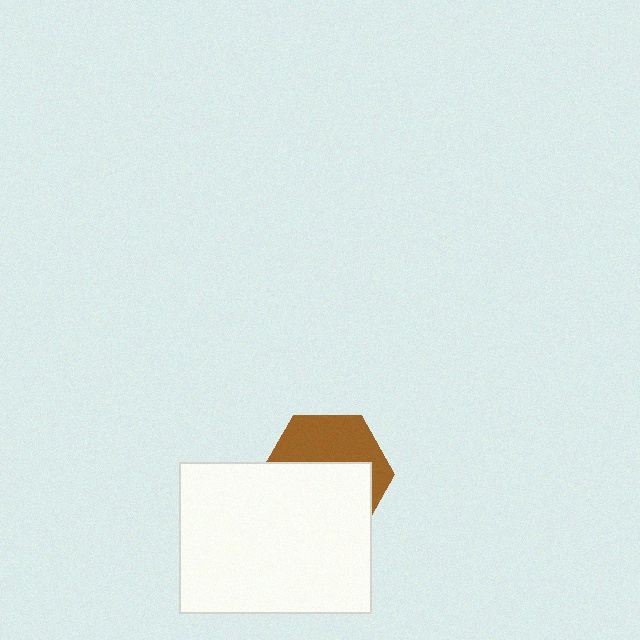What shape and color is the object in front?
The object in front is a white rectangle.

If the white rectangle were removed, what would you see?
You would see the complete brown hexagon.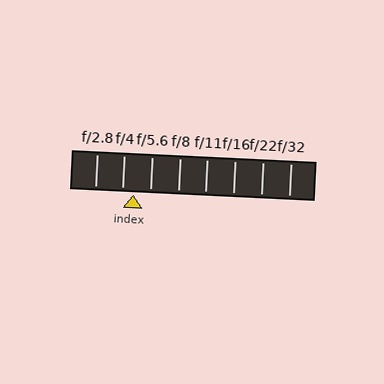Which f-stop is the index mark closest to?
The index mark is closest to f/4.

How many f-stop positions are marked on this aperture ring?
There are 8 f-stop positions marked.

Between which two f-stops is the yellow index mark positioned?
The index mark is between f/4 and f/5.6.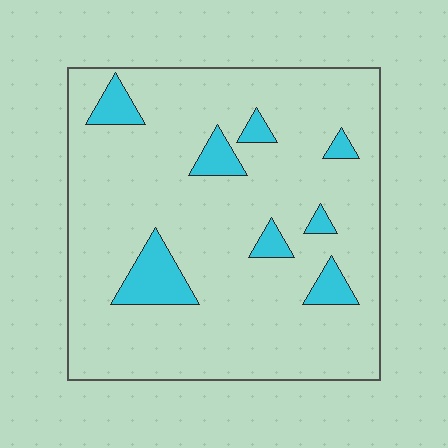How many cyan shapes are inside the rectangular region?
8.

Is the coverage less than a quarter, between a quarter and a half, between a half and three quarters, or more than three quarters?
Less than a quarter.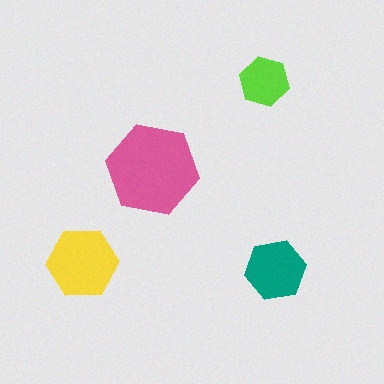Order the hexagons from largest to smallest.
the pink one, the yellow one, the teal one, the lime one.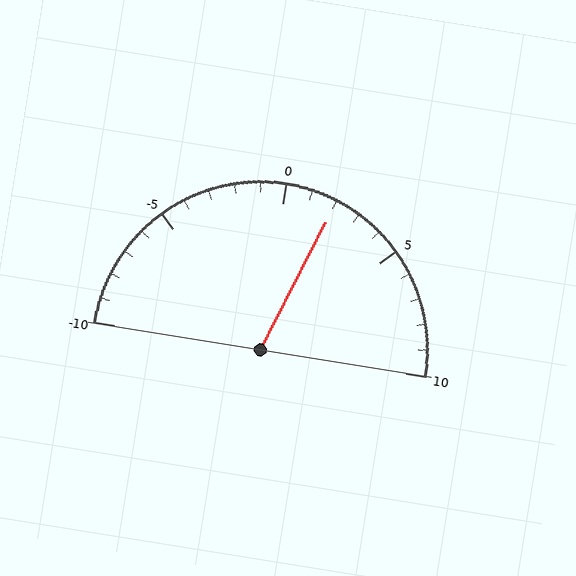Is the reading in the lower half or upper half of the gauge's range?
The reading is in the upper half of the range (-10 to 10).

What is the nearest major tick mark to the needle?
The nearest major tick mark is 0.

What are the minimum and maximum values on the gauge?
The gauge ranges from -10 to 10.